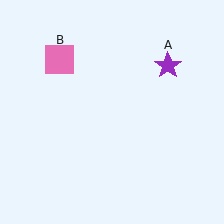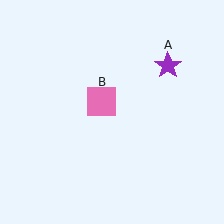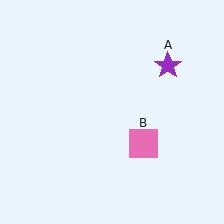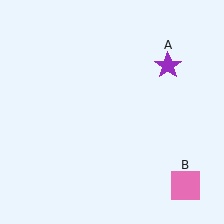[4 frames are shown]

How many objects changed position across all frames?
1 object changed position: pink square (object B).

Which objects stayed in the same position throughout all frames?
Purple star (object A) remained stationary.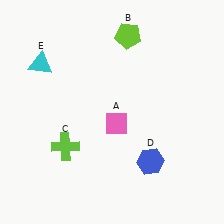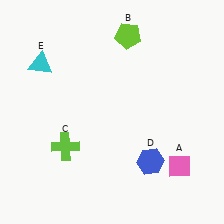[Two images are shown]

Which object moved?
The pink diamond (A) moved right.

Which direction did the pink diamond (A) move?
The pink diamond (A) moved right.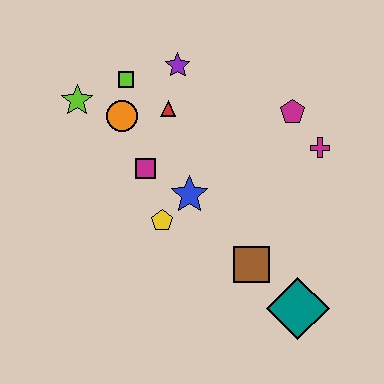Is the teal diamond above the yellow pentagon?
No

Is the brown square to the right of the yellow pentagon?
Yes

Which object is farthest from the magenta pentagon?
The lime star is farthest from the magenta pentagon.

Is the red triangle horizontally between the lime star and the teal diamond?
Yes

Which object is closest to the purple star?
The red triangle is closest to the purple star.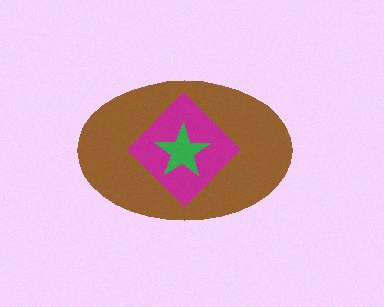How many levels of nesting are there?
3.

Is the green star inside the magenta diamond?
Yes.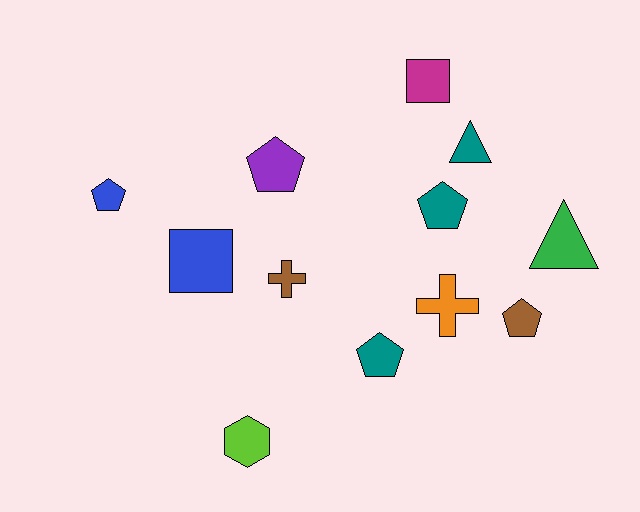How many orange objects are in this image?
There is 1 orange object.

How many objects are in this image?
There are 12 objects.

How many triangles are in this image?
There are 2 triangles.